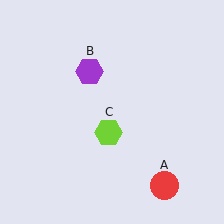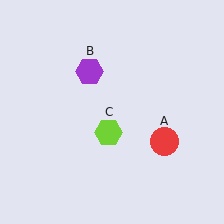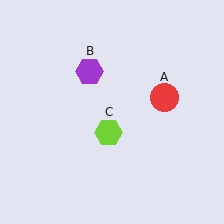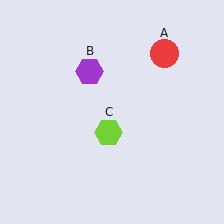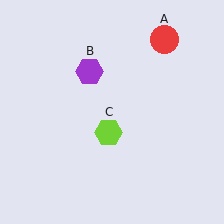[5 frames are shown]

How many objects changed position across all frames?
1 object changed position: red circle (object A).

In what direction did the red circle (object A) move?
The red circle (object A) moved up.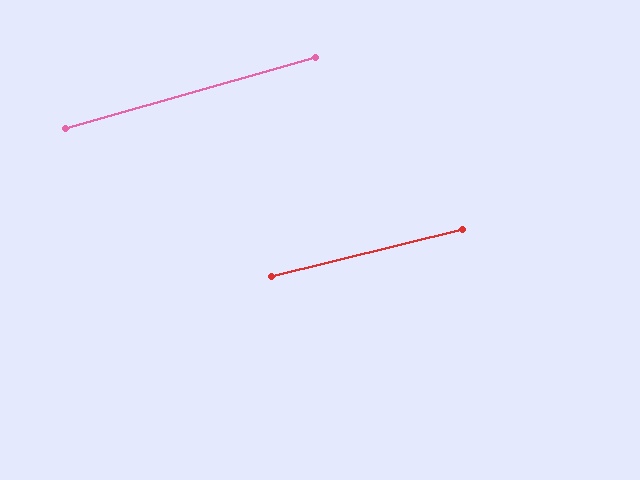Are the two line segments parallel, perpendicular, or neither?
Parallel — their directions differ by only 1.9°.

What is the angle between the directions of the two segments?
Approximately 2 degrees.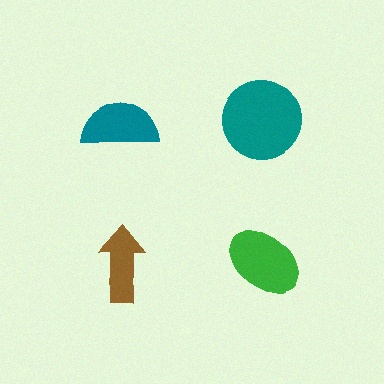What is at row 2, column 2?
A green ellipse.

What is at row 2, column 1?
A brown arrow.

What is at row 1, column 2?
A teal circle.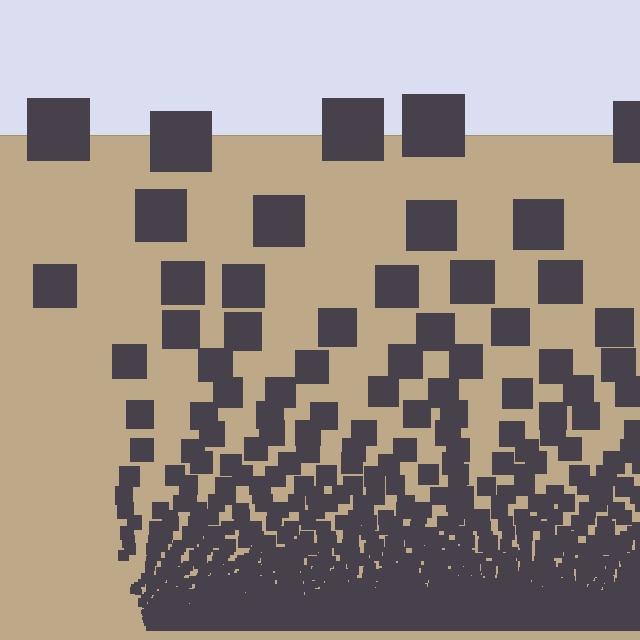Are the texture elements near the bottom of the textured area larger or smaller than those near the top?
Smaller. The gradient is inverted — elements near the bottom are smaller and denser.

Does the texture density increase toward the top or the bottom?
Density increases toward the bottom.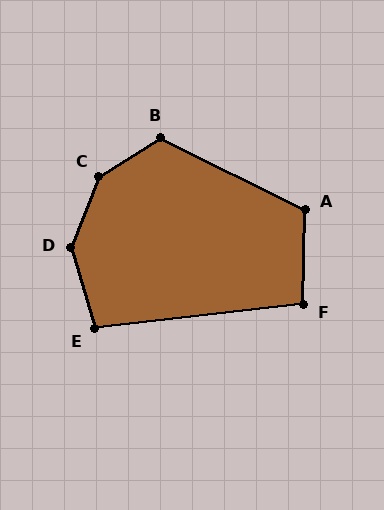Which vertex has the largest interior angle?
C, at approximately 144 degrees.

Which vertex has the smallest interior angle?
F, at approximately 98 degrees.